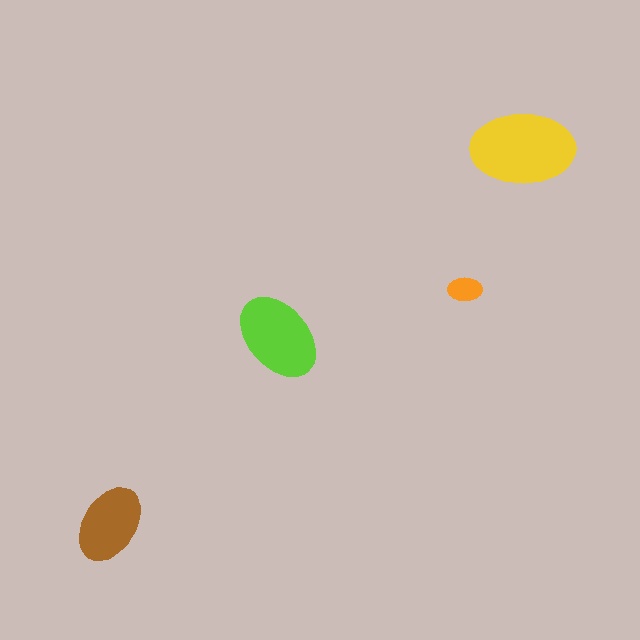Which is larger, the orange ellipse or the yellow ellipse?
The yellow one.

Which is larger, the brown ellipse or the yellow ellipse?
The yellow one.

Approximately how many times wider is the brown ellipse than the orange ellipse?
About 2.5 times wider.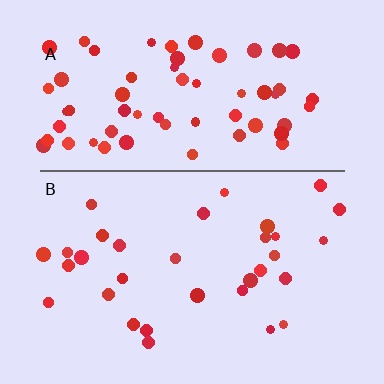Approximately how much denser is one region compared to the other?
Approximately 2.1× — region A over region B.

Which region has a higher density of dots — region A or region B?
A (the top).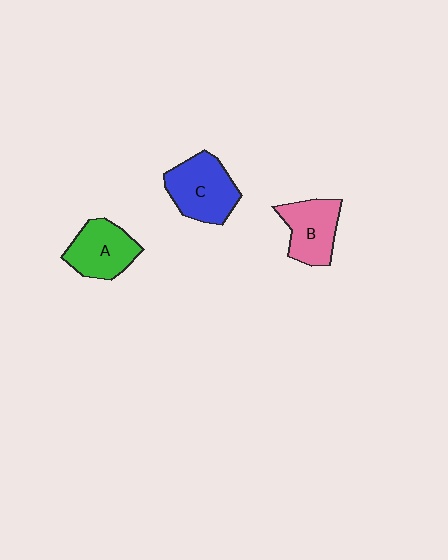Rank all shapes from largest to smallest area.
From largest to smallest: C (blue), A (green), B (pink).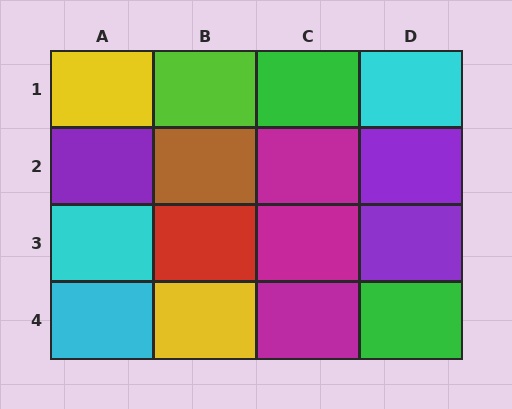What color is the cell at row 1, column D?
Cyan.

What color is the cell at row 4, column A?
Cyan.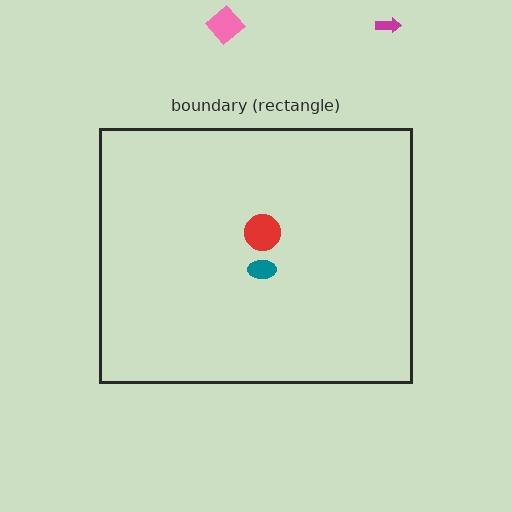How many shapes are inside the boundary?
2 inside, 2 outside.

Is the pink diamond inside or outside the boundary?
Outside.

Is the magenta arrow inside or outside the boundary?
Outside.